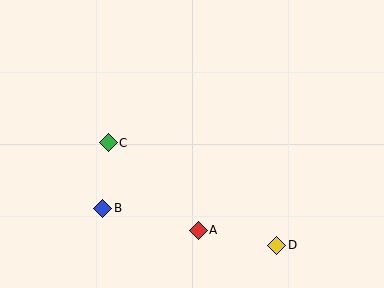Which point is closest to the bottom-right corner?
Point D is closest to the bottom-right corner.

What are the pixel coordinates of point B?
Point B is at (103, 208).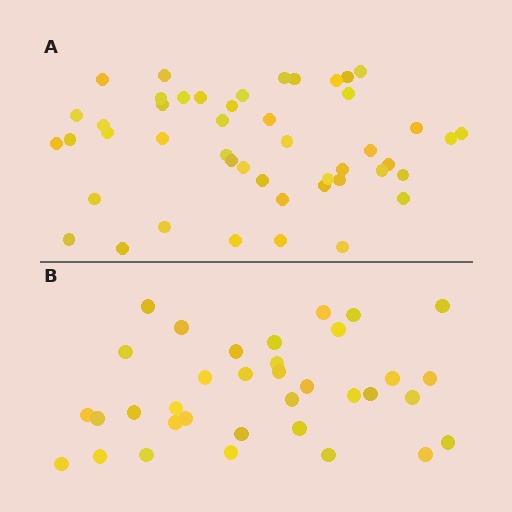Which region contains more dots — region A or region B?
Region A (the top region) has more dots.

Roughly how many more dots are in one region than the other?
Region A has roughly 12 or so more dots than region B.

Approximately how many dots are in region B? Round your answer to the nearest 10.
About 40 dots. (The exact count is 35, which rounds to 40.)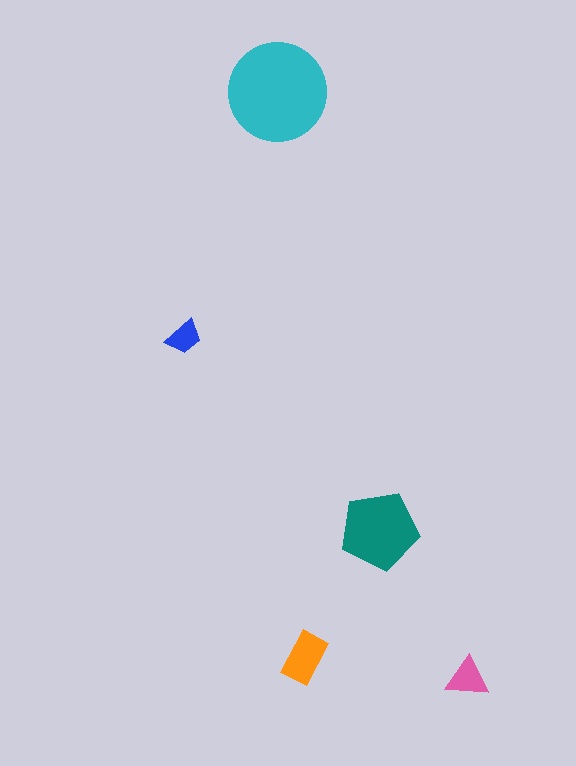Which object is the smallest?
The blue trapezoid.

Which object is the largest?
The cyan circle.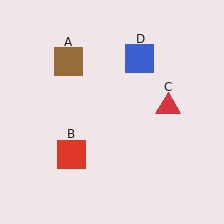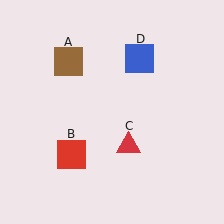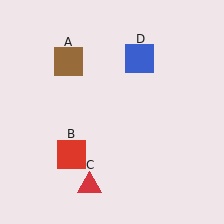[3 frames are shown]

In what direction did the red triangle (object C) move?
The red triangle (object C) moved down and to the left.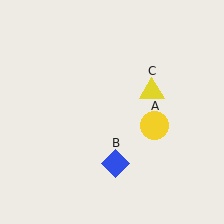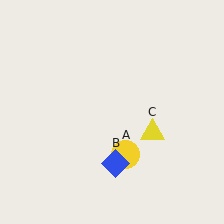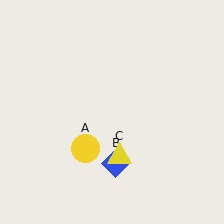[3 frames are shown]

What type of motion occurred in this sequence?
The yellow circle (object A), yellow triangle (object C) rotated clockwise around the center of the scene.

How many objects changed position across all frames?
2 objects changed position: yellow circle (object A), yellow triangle (object C).